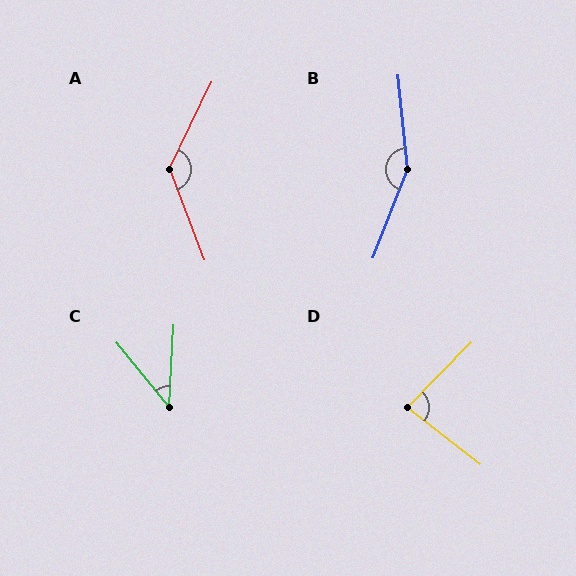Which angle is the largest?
B, at approximately 153 degrees.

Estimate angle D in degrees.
Approximately 83 degrees.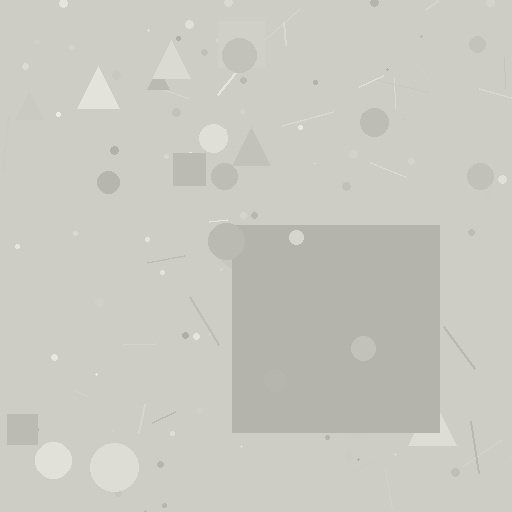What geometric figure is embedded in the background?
A square is embedded in the background.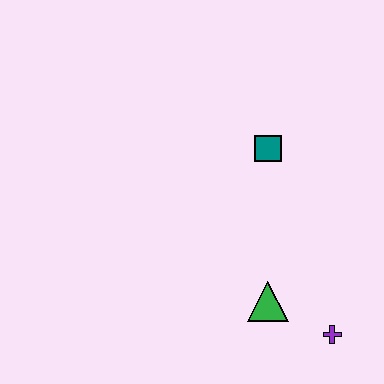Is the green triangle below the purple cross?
No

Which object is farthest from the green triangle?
The teal square is farthest from the green triangle.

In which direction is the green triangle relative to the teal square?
The green triangle is below the teal square.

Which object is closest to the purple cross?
The green triangle is closest to the purple cross.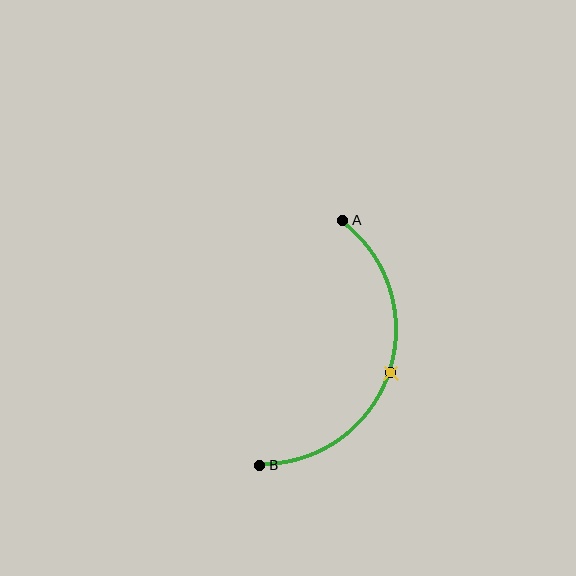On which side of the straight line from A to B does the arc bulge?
The arc bulges to the right of the straight line connecting A and B.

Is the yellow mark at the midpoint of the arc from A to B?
Yes. The yellow mark lies on the arc at equal arc-length from both A and B — it is the arc midpoint.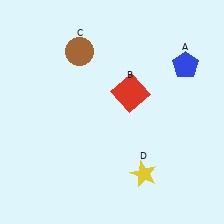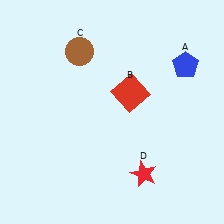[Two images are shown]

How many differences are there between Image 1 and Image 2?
There is 1 difference between the two images.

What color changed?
The star (D) changed from yellow in Image 1 to red in Image 2.